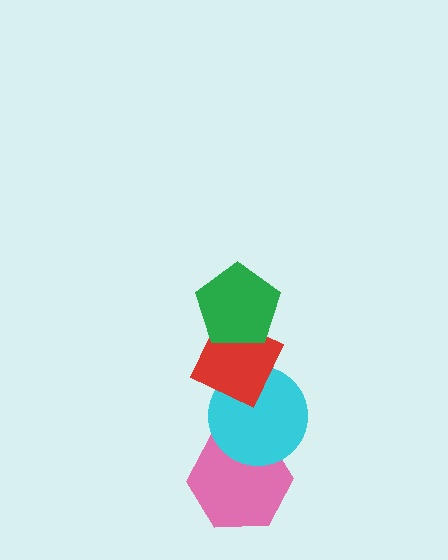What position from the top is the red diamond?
The red diamond is 2nd from the top.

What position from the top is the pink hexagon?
The pink hexagon is 4th from the top.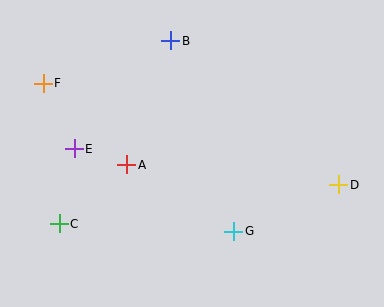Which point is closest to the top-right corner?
Point D is closest to the top-right corner.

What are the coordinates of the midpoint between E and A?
The midpoint between E and A is at (101, 157).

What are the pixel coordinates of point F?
Point F is at (43, 83).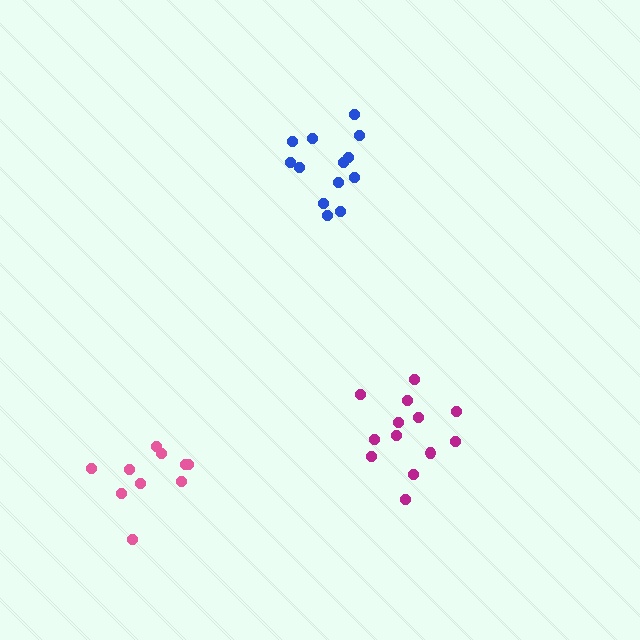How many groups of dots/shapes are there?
There are 3 groups.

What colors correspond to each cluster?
The clusters are colored: blue, pink, magenta.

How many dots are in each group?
Group 1: 13 dots, Group 2: 10 dots, Group 3: 13 dots (36 total).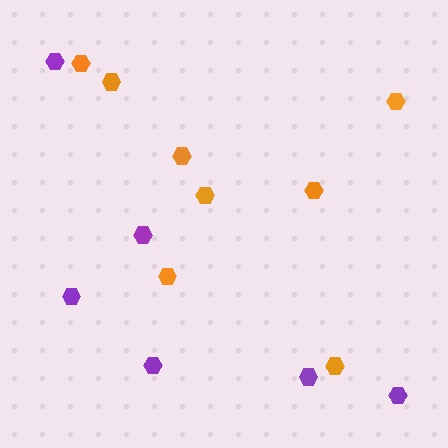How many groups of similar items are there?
There are 2 groups: one group of orange hexagons (8) and one group of purple hexagons (6).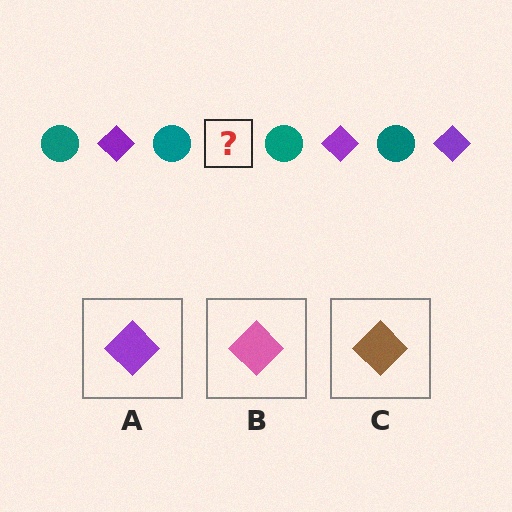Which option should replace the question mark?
Option A.